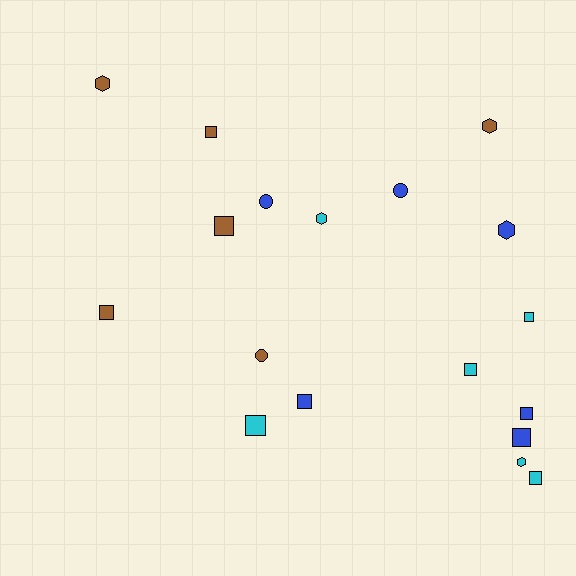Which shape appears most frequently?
Square, with 10 objects.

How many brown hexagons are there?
There are 2 brown hexagons.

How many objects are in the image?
There are 18 objects.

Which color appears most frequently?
Cyan, with 6 objects.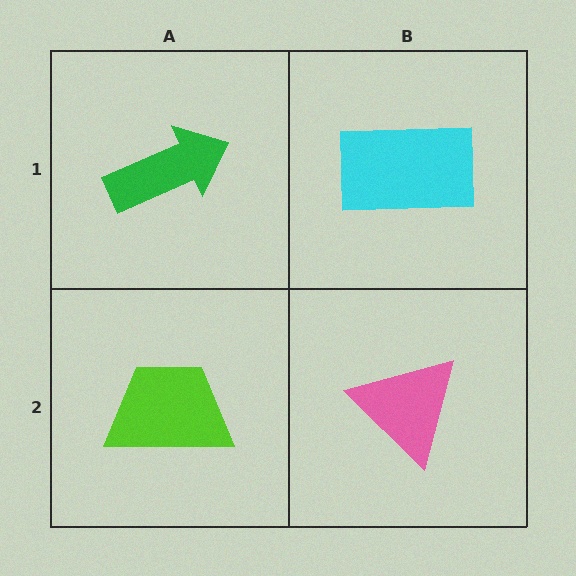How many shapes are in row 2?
2 shapes.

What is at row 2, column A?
A lime trapezoid.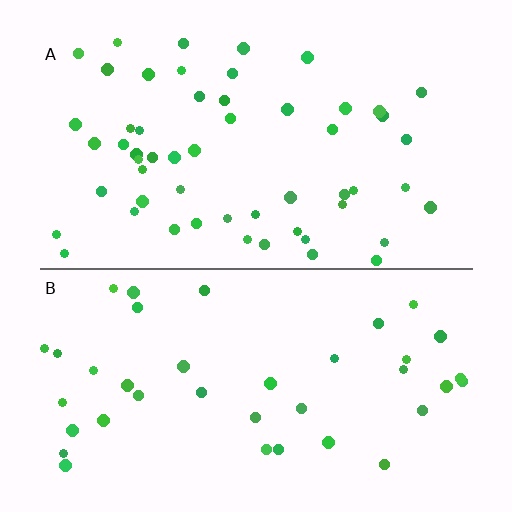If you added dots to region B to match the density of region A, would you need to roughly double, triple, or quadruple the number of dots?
Approximately double.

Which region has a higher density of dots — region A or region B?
A (the top).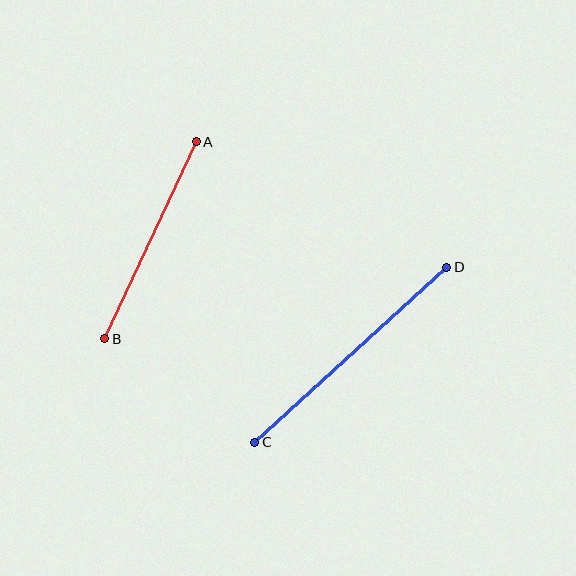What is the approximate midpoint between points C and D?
The midpoint is at approximately (351, 355) pixels.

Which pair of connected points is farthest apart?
Points C and D are farthest apart.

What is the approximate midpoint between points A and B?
The midpoint is at approximately (151, 240) pixels.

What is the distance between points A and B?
The distance is approximately 217 pixels.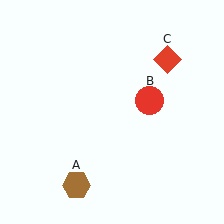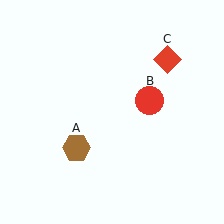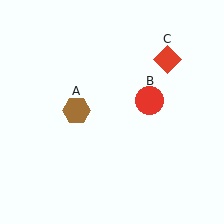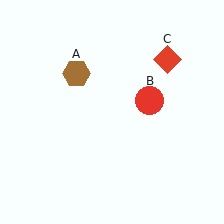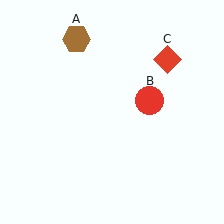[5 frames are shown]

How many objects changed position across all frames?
1 object changed position: brown hexagon (object A).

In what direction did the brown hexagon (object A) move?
The brown hexagon (object A) moved up.